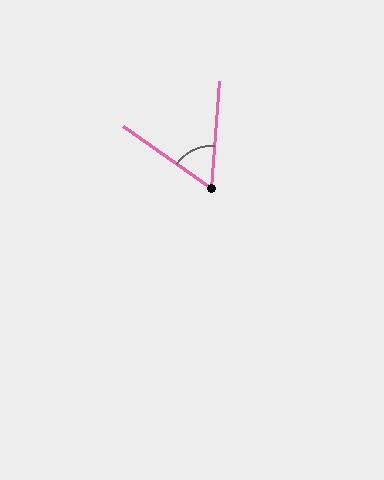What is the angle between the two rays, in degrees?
Approximately 59 degrees.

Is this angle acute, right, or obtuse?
It is acute.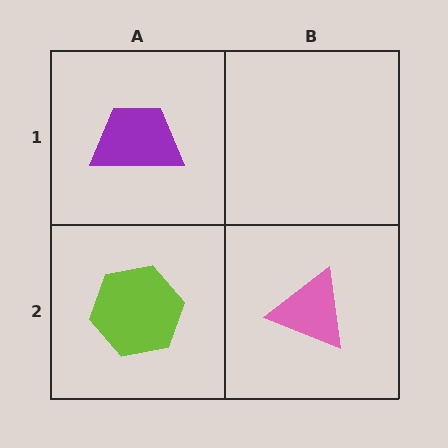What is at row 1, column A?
A purple trapezoid.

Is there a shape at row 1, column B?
No, that cell is empty.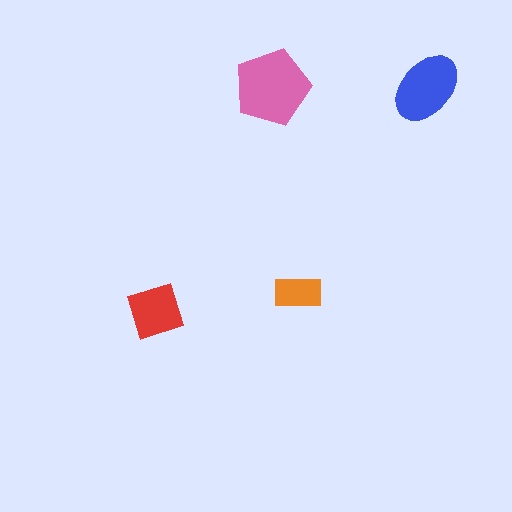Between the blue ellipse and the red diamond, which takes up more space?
The blue ellipse.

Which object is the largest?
The pink pentagon.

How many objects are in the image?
There are 4 objects in the image.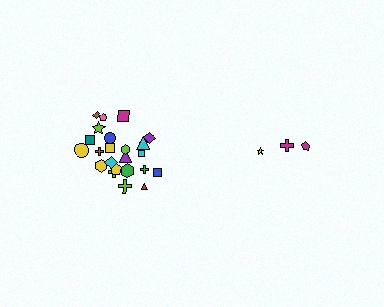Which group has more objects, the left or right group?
The left group.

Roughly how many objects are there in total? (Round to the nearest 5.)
Roughly 30 objects in total.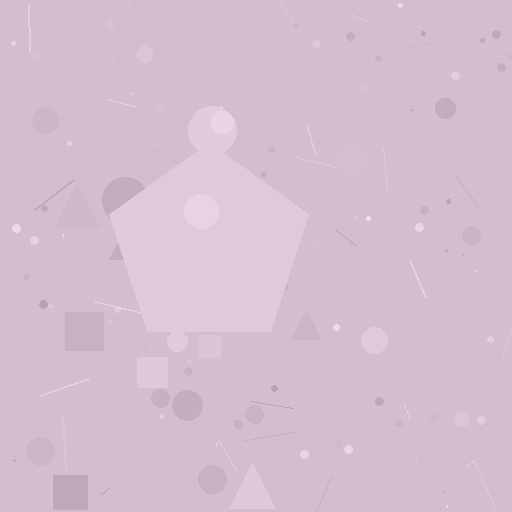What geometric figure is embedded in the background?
A pentagon is embedded in the background.